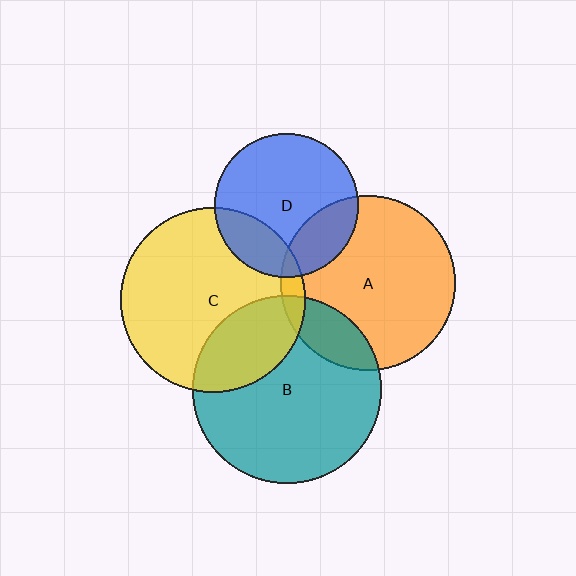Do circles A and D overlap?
Yes.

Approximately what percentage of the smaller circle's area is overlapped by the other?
Approximately 20%.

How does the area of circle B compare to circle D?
Approximately 1.7 times.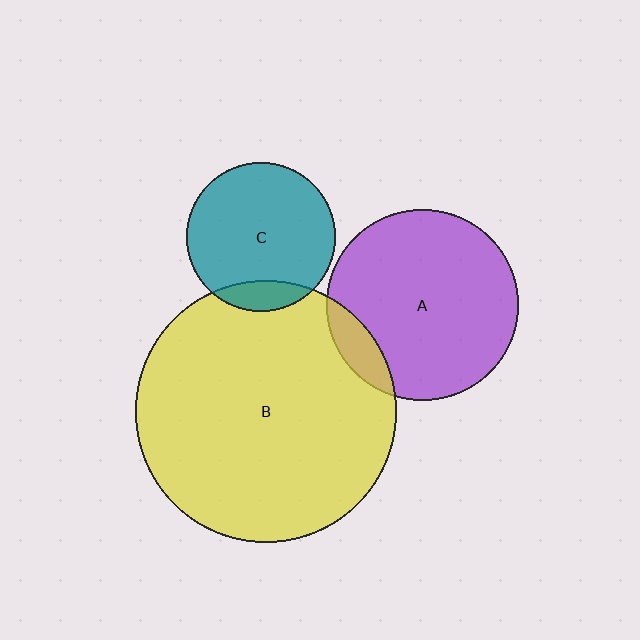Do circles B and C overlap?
Yes.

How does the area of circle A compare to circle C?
Approximately 1.7 times.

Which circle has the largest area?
Circle B (yellow).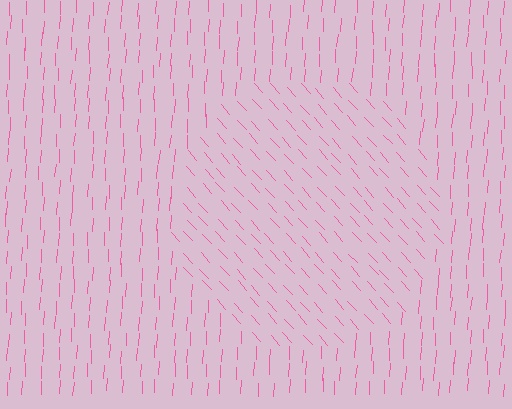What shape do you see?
I see a circle.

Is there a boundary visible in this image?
Yes, there is a texture boundary formed by a change in line orientation.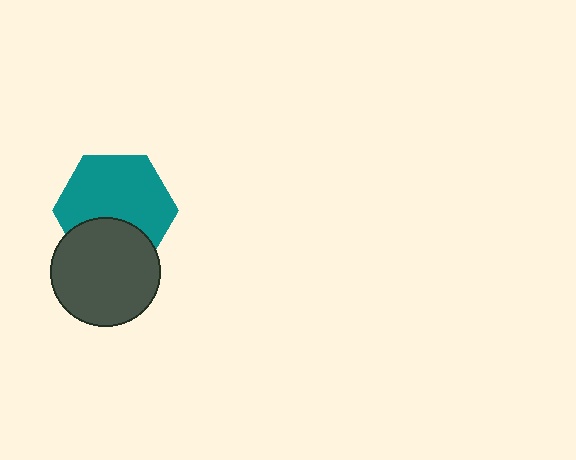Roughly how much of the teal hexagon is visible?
Most of it is visible (roughly 68%).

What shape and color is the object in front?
The object in front is a dark gray circle.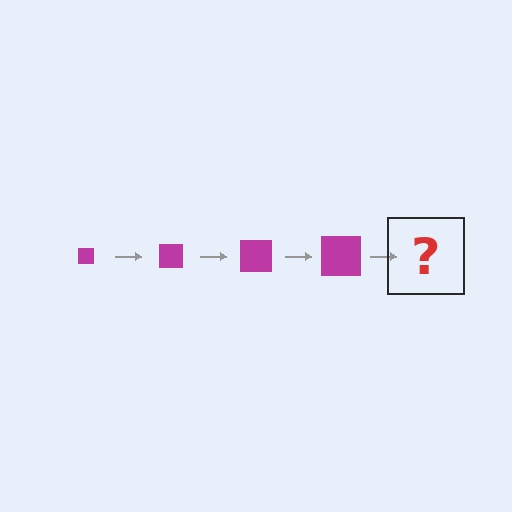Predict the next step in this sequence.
The next step is a magenta square, larger than the previous one.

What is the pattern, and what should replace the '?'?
The pattern is that the square gets progressively larger each step. The '?' should be a magenta square, larger than the previous one.